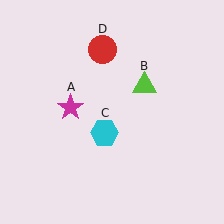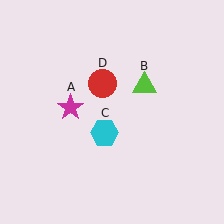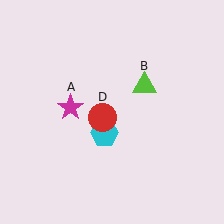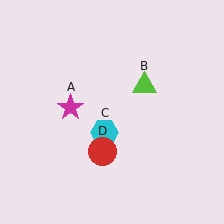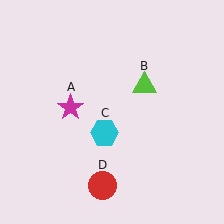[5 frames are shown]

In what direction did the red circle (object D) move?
The red circle (object D) moved down.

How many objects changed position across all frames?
1 object changed position: red circle (object D).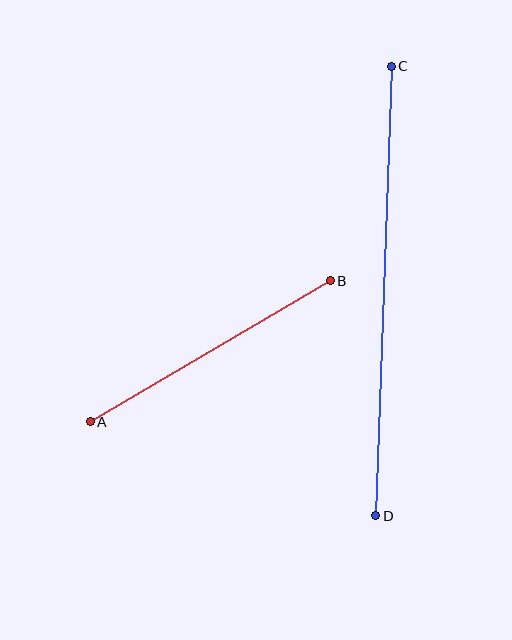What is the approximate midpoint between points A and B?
The midpoint is at approximately (210, 351) pixels.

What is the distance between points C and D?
The distance is approximately 450 pixels.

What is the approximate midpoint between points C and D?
The midpoint is at approximately (384, 291) pixels.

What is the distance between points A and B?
The distance is approximately 278 pixels.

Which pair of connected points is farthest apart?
Points C and D are farthest apart.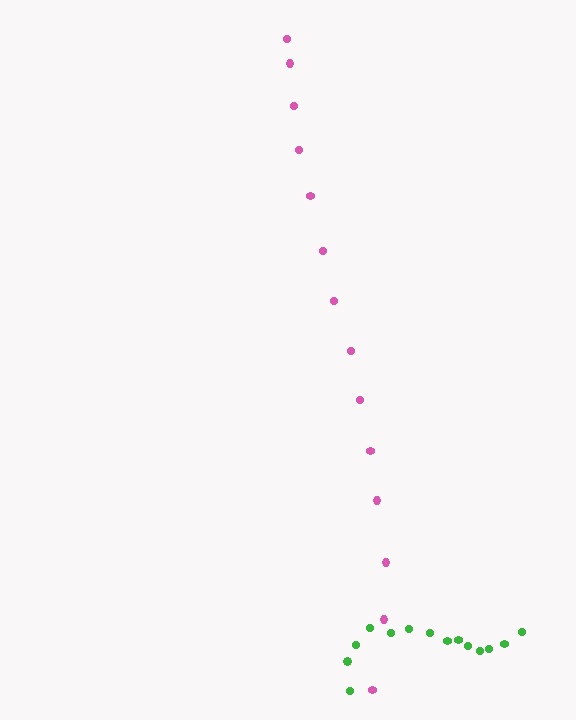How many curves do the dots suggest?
There are 2 distinct paths.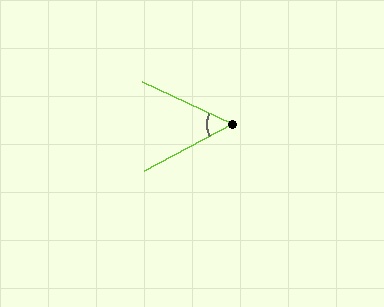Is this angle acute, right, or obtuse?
It is acute.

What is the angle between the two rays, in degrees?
Approximately 53 degrees.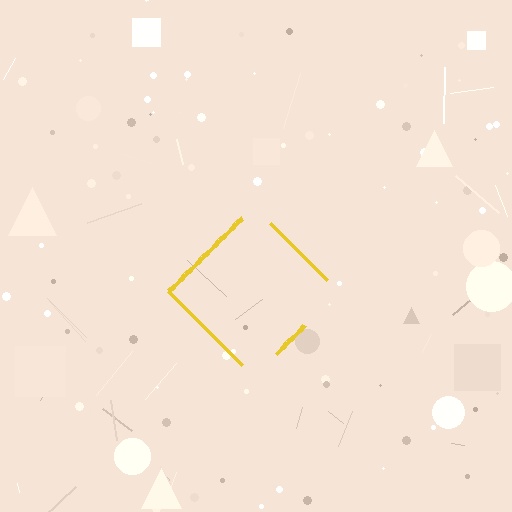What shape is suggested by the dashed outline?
The dashed outline suggests a diamond.